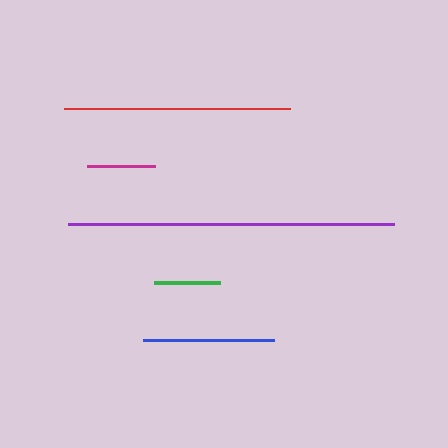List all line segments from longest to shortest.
From longest to shortest: purple, red, blue, magenta, green.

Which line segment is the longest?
The purple line is the longest at approximately 326 pixels.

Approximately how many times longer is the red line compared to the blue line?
The red line is approximately 1.7 times the length of the blue line.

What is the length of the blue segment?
The blue segment is approximately 130 pixels long.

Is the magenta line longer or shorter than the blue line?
The blue line is longer than the magenta line.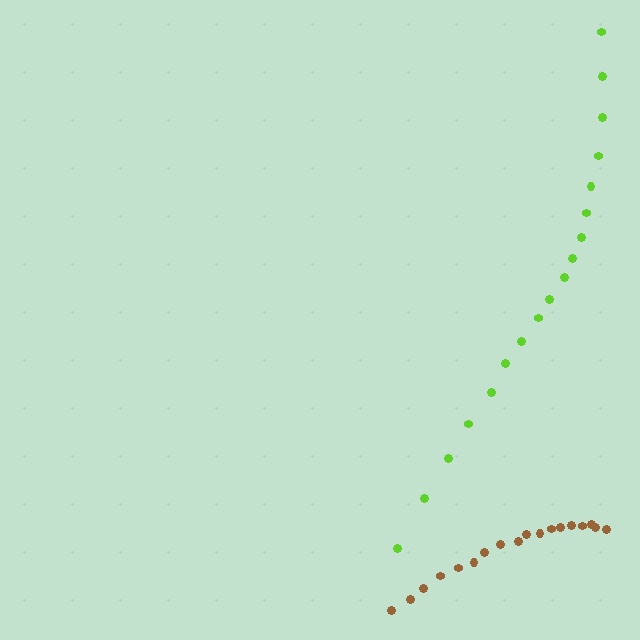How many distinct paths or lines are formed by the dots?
There are 2 distinct paths.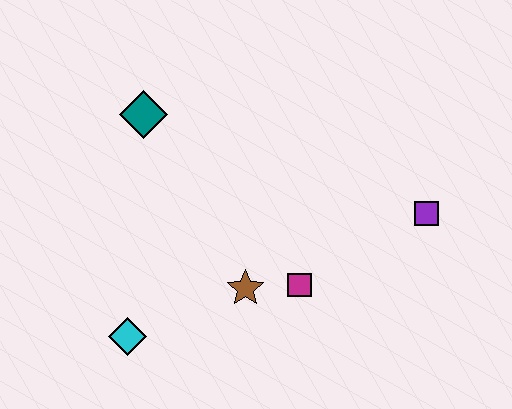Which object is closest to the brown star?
The magenta square is closest to the brown star.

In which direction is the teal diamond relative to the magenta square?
The teal diamond is above the magenta square.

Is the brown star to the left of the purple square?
Yes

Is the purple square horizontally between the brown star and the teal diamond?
No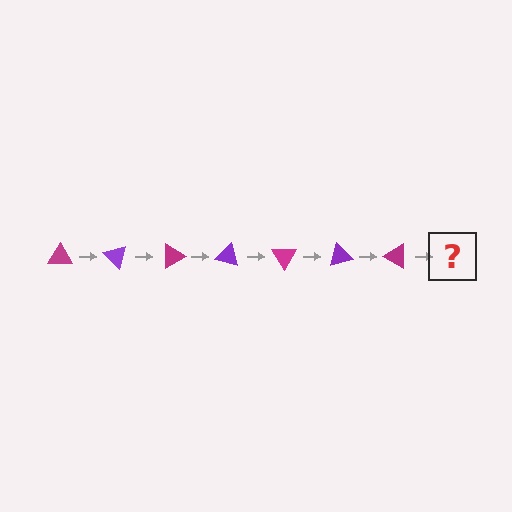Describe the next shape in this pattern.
It should be a purple triangle, rotated 315 degrees from the start.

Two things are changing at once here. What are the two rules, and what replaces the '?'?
The two rules are that it rotates 45 degrees each step and the color cycles through magenta and purple. The '?' should be a purple triangle, rotated 315 degrees from the start.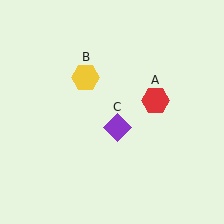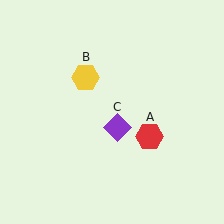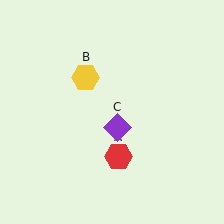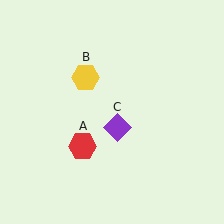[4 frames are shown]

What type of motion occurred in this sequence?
The red hexagon (object A) rotated clockwise around the center of the scene.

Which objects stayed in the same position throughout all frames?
Yellow hexagon (object B) and purple diamond (object C) remained stationary.